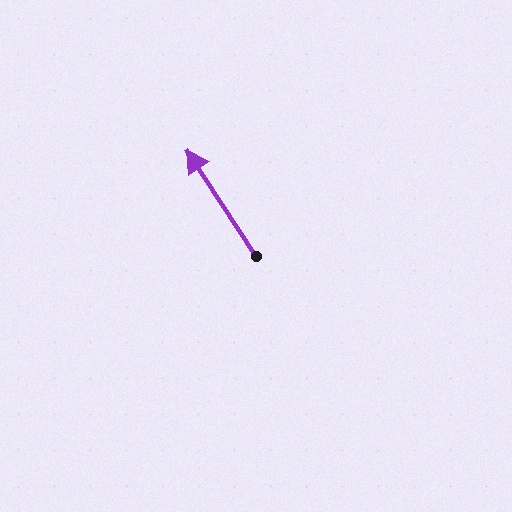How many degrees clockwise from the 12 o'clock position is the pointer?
Approximately 327 degrees.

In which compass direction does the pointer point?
Northwest.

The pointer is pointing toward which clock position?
Roughly 11 o'clock.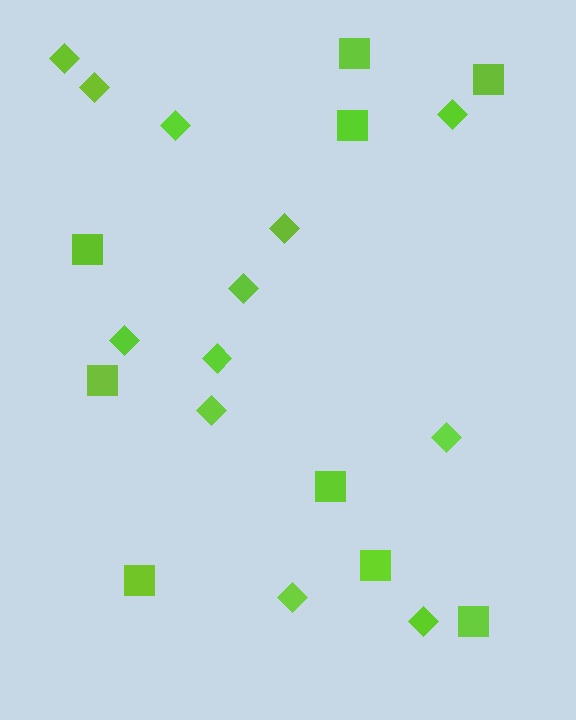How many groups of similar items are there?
There are 2 groups: one group of squares (9) and one group of diamonds (12).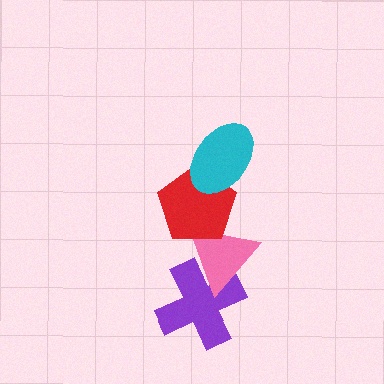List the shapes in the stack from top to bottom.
From top to bottom: the cyan ellipse, the red pentagon, the pink triangle, the purple cross.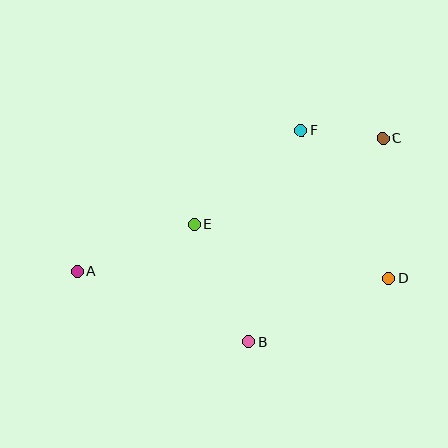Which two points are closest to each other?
Points C and F are closest to each other.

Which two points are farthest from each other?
Points A and C are farthest from each other.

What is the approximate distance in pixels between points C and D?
The distance between C and D is approximately 140 pixels.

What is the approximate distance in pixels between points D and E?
The distance between D and E is approximately 202 pixels.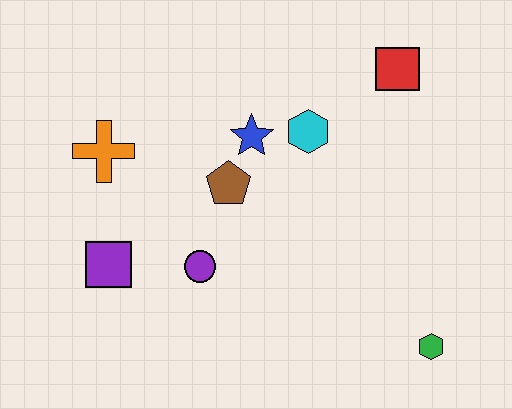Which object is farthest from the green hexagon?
The orange cross is farthest from the green hexagon.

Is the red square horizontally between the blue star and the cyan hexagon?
No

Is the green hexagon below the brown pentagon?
Yes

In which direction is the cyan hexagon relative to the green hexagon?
The cyan hexagon is above the green hexagon.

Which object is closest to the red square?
The cyan hexagon is closest to the red square.